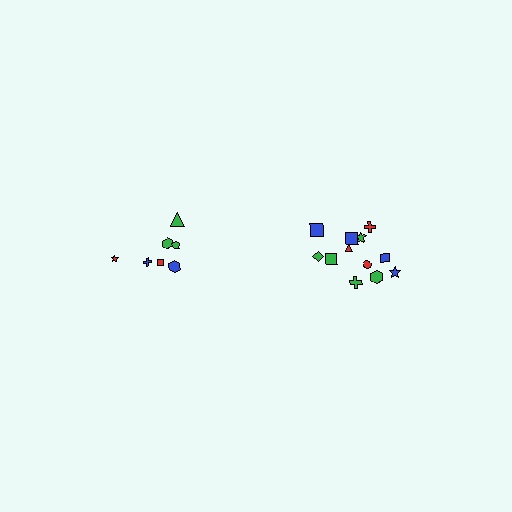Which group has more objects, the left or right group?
The right group.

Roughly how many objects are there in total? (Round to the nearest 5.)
Roughly 20 objects in total.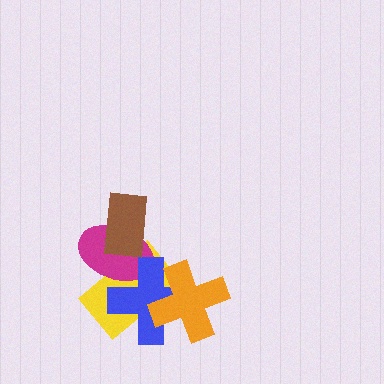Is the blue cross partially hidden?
Yes, it is partially covered by another shape.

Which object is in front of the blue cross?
The orange cross is in front of the blue cross.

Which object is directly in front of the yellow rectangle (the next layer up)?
The magenta ellipse is directly in front of the yellow rectangle.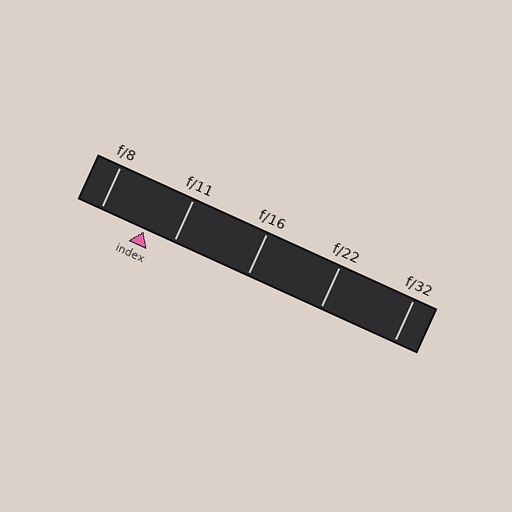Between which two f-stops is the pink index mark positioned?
The index mark is between f/8 and f/11.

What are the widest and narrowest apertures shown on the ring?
The widest aperture shown is f/8 and the narrowest is f/32.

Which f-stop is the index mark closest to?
The index mark is closest to f/11.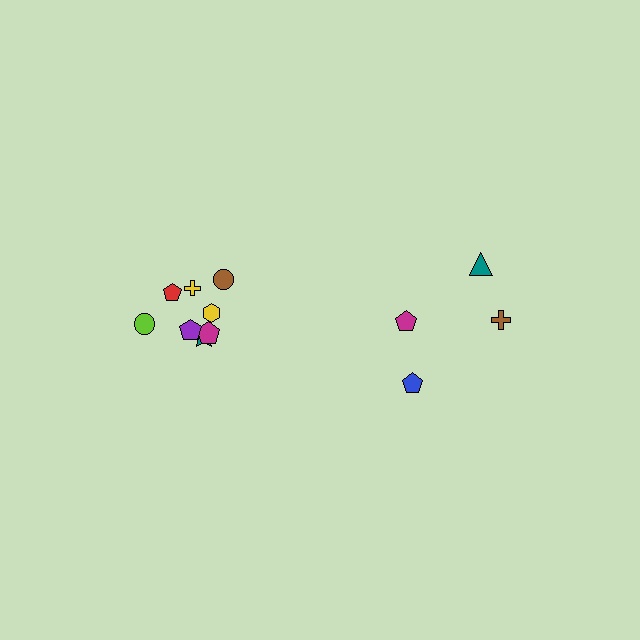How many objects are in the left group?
There are 8 objects.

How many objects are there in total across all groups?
There are 12 objects.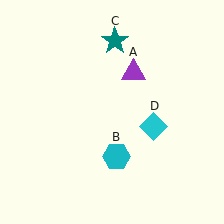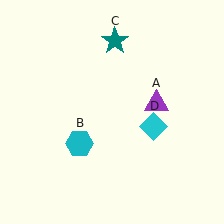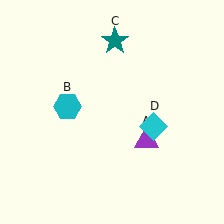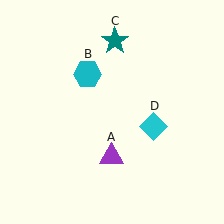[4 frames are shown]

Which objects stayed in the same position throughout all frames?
Teal star (object C) and cyan diamond (object D) remained stationary.